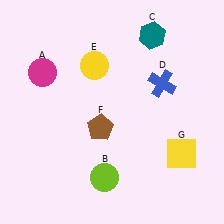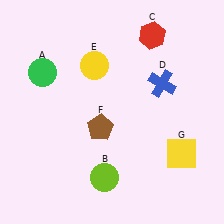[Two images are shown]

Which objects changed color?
A changed from magenta to green. C changed from teal to red.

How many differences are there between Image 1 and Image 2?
There are 2 differences between the two images.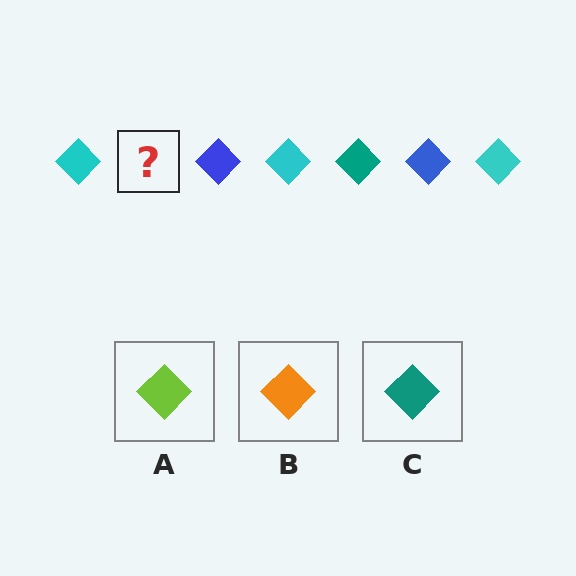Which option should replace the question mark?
Option C.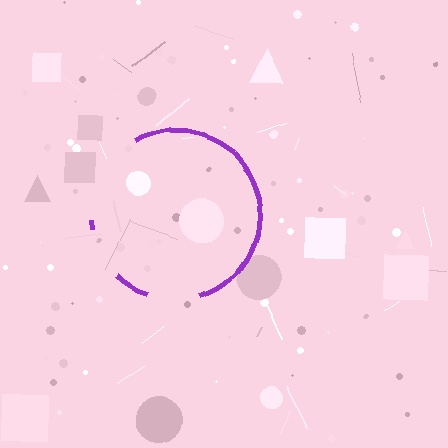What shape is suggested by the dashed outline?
The dashed outline suggests a circle.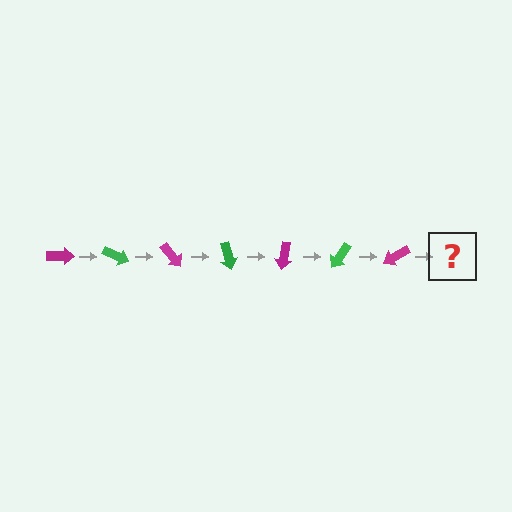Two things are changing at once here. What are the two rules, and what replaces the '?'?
The two rules are that it rotates 25 degrees each step and the color cycles through magenta and green. The '?' should be a green arrow, rotated 175 degrees from the start.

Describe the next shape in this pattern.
It should be a green arrow, rotated 175 degrees from the start.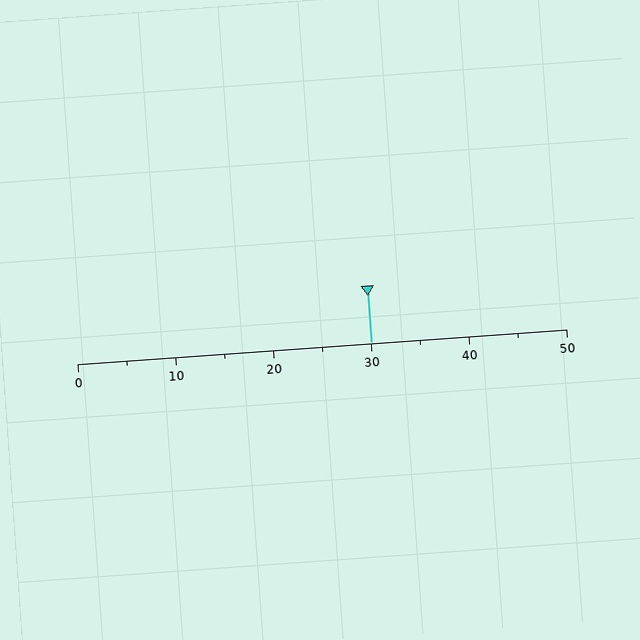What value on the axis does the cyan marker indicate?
The marker indicates approximately 30.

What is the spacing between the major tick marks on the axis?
The major ticks are spaced 10 apart.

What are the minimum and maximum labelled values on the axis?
The axis runs from 0 to 50.